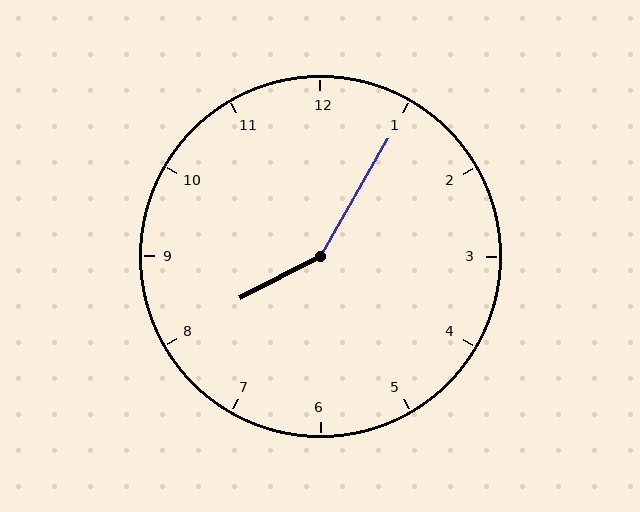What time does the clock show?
8:05.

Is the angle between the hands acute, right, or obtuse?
It is obtuse.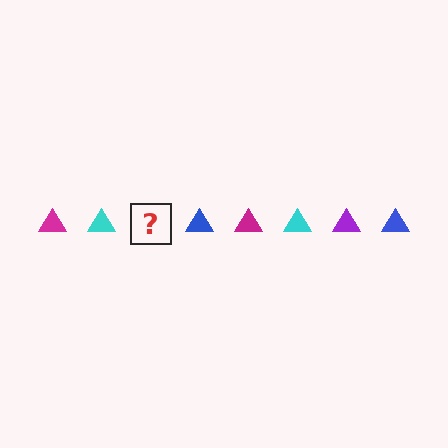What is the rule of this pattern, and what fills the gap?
The rule is that the pattern cycles through magenta, cyan, purple, blue triangles. The gap should be filled with a purple triangle.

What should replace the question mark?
The question mark should be replaced with a purple triangle.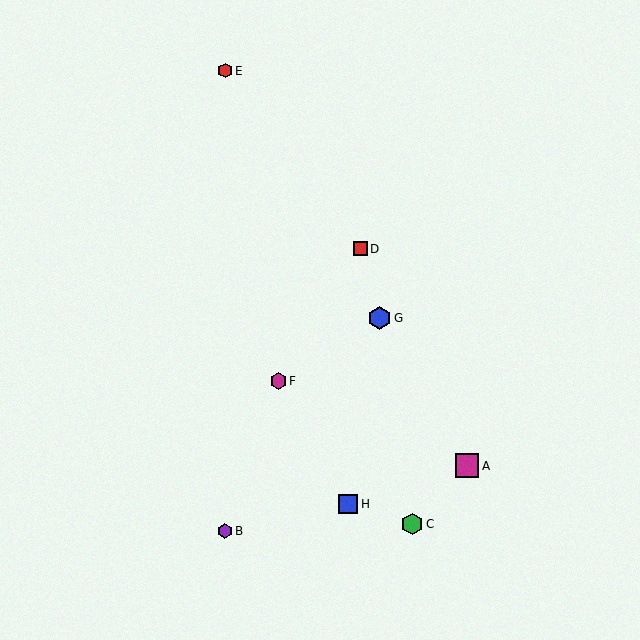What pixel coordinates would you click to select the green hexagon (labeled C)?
Click at (412, 524) to select the green hexagon C.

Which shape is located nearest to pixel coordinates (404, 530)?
The green hexagon (labeled C) at (412, 524) is nearest to that location.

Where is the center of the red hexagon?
The center of the red hexagon is at (225, 71).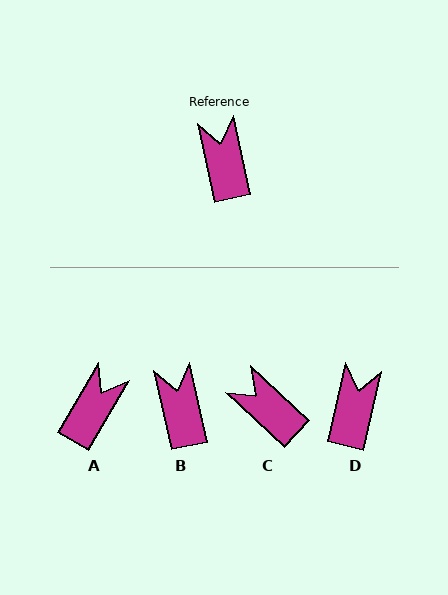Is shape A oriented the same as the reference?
No, it is off by about 42 degrees.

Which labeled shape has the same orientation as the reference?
B.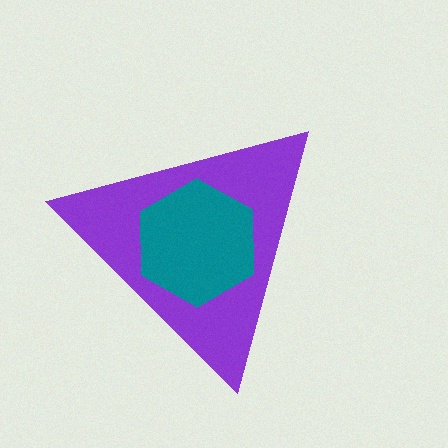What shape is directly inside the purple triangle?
The teal hexagon.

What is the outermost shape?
The purple triangle.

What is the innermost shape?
The teal hexagon.